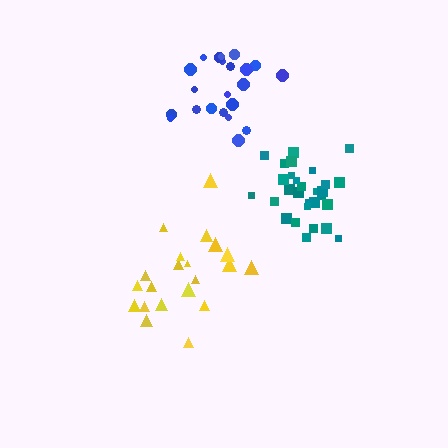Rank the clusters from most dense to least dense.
teal, blue, yellow.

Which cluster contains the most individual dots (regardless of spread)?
Teal (29).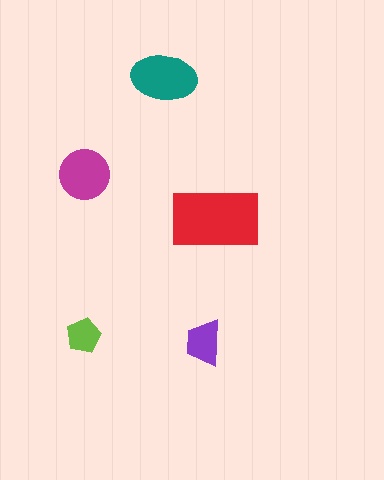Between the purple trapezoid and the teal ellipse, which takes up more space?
The teal ellipse.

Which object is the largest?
The red rectangle.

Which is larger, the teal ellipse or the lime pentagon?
The teal ellipse.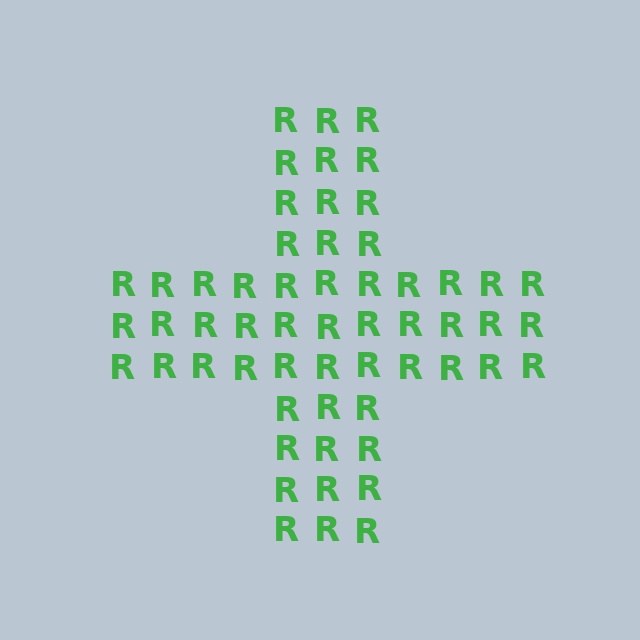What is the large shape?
The large shape is a cross.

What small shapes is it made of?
It is made of small letter R's.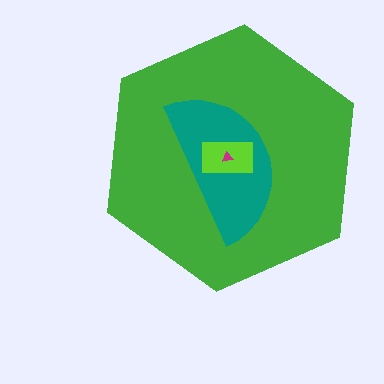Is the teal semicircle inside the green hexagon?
Yes.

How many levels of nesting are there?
4.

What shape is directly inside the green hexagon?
The teal semicircle.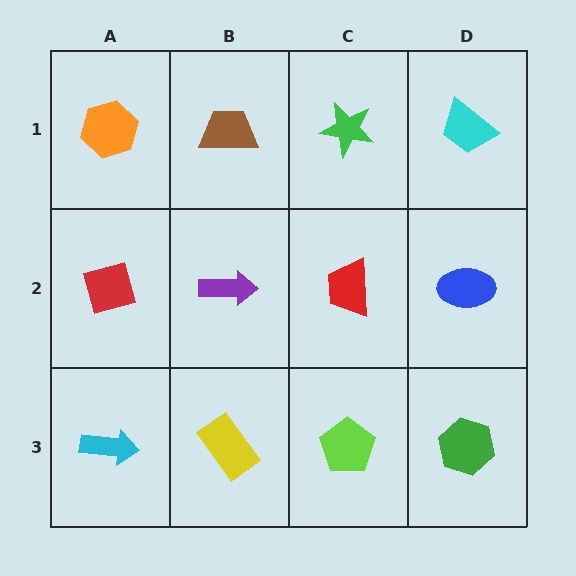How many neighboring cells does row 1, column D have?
2.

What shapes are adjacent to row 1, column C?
A red trapezoid (row 2, column C), a brown trapezoid (row 1, column B), a cyan trapezoid (row 1, column D).